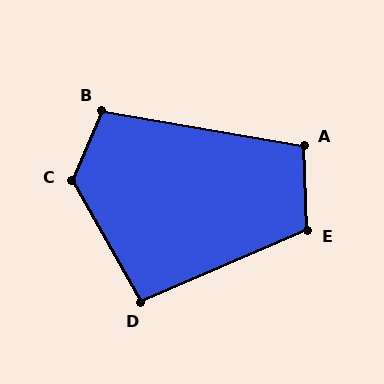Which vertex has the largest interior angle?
C, at approximately 126 degrees.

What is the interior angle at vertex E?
Approximately 111 degrees (obtuse).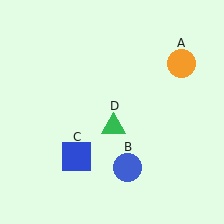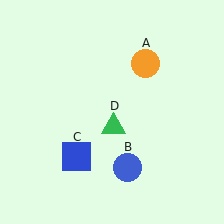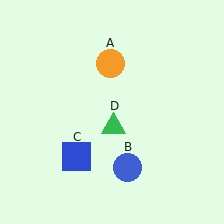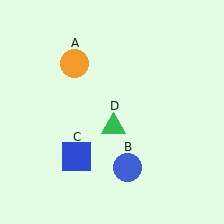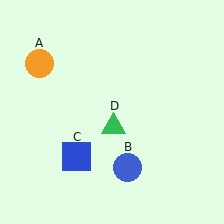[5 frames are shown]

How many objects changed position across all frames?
1 object changed position: orange circle (object A).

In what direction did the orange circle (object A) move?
The orange circle (object A) moved left.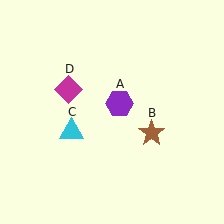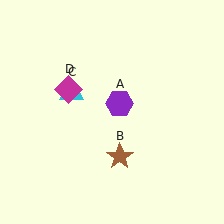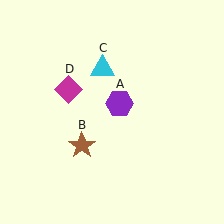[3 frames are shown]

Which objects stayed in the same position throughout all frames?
Purple hexagon (object A) and magenta diamond (object D) remained stationary.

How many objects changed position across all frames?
2 objects changed position: brown star (object B), cyan triangle (object C).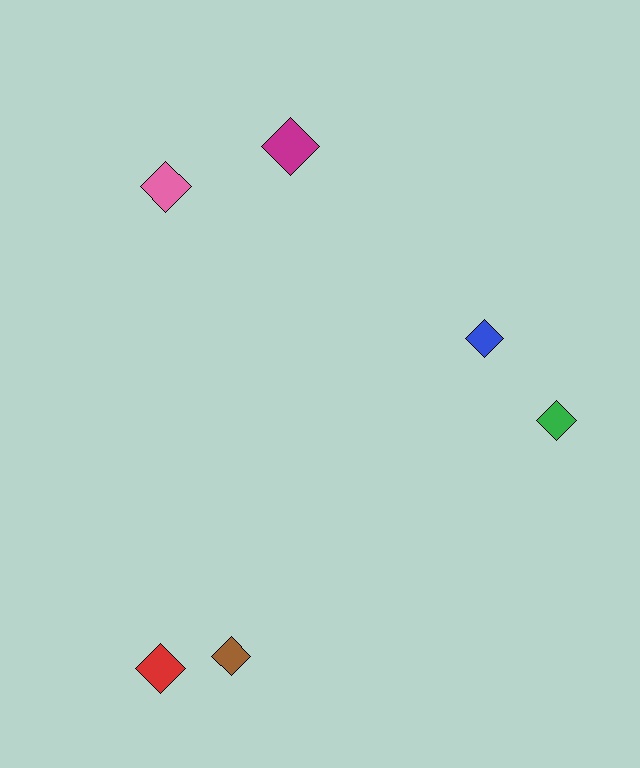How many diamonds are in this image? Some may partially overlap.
There are 6 diamonds.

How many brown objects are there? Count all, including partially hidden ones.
There is 1 brown object.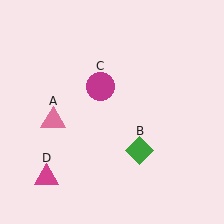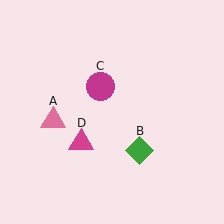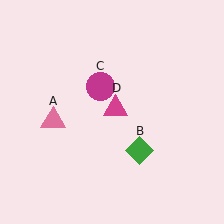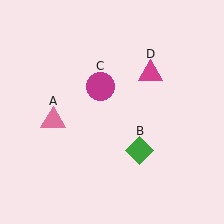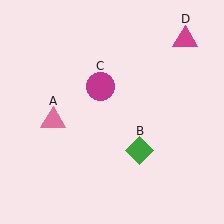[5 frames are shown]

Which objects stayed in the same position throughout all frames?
Pink triangle (object A) and green diamond (object B) and magenta circle (object C) remained stationary.